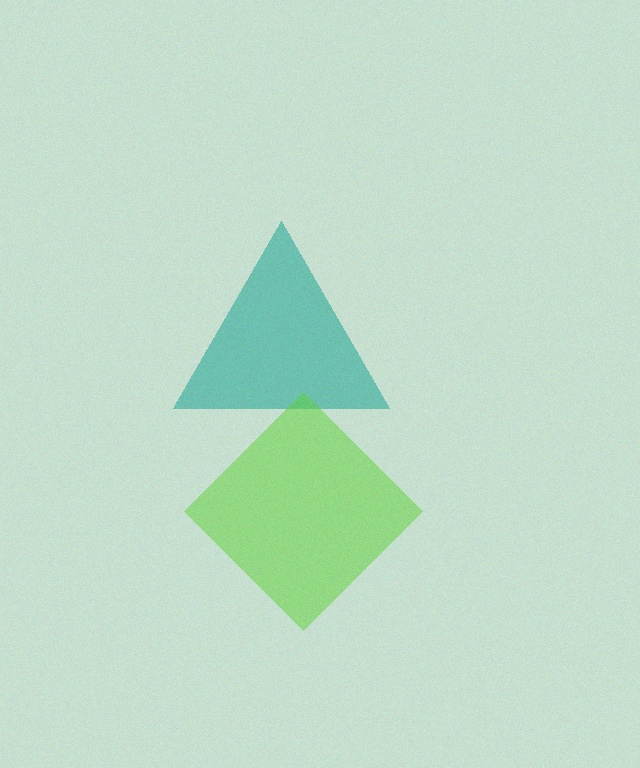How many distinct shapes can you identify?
There are 2 distinct shapes: a teal triangle, a lime diamond.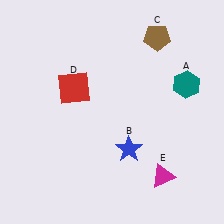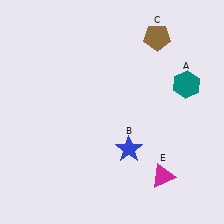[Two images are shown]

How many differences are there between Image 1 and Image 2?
There is 1 difference between the two images.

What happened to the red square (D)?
The red square (D) was removed in Image 2. It was in the top-left area of Image 1.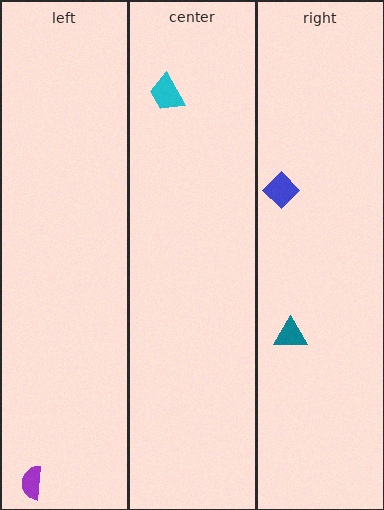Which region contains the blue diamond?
The right region.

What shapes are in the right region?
The blue diamond, the teal triangle.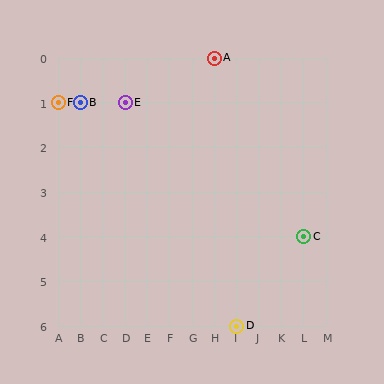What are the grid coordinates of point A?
Point A is at grid coordinates (H, 0).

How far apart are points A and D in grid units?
Points A and D are 1 column and 6 rows apart (about 6.1 grid units diagonally).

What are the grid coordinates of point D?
Point D is at grid coordinates (I, 6).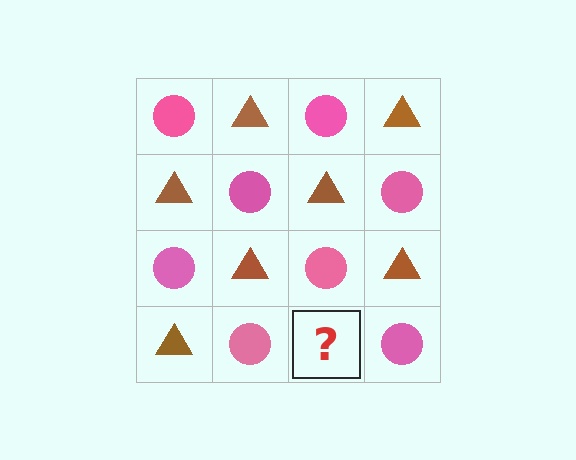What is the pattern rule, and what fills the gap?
The rule is that it alternates pink circle and brown triangle in a checkerboard pattern. The gap should be filled with a brown triangle.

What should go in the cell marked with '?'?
The missing cell should contain a brown triangle.